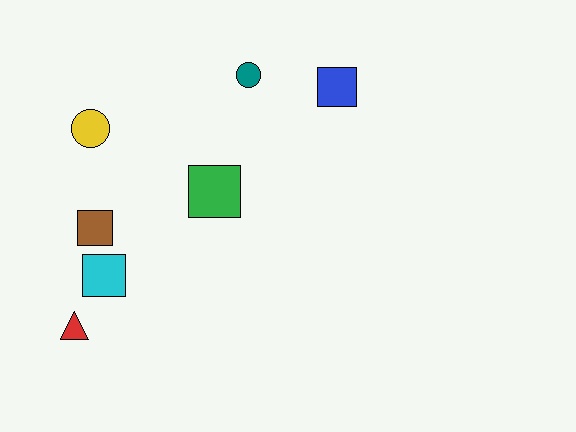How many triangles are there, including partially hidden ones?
There is 1 triangle.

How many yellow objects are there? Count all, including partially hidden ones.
There is 1 yellow object.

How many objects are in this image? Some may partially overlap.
There are 7 objects.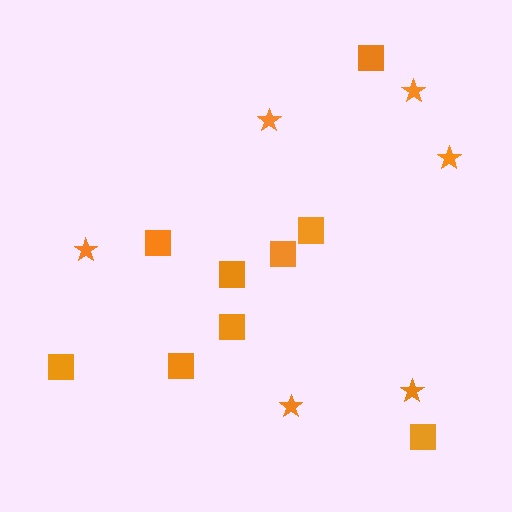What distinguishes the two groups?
There are 2 groups: one group of squares (9) and one group of stars (6).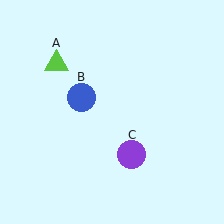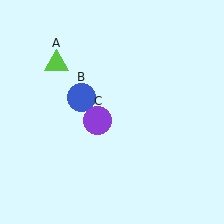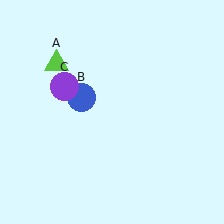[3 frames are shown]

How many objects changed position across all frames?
1 object changed position: purple circle (object C).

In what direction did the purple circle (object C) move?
The purple circle (object C) moved up and to the left.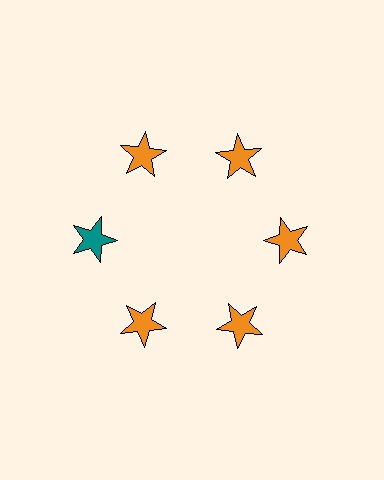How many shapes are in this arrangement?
There are 6 shapes arranged in a ring pattern.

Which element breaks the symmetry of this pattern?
The teal star at roughly the 9 o'clock position breaks the symmetry. All other shapes are orange stars.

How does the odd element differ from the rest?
It has a different color: teal instead of orange.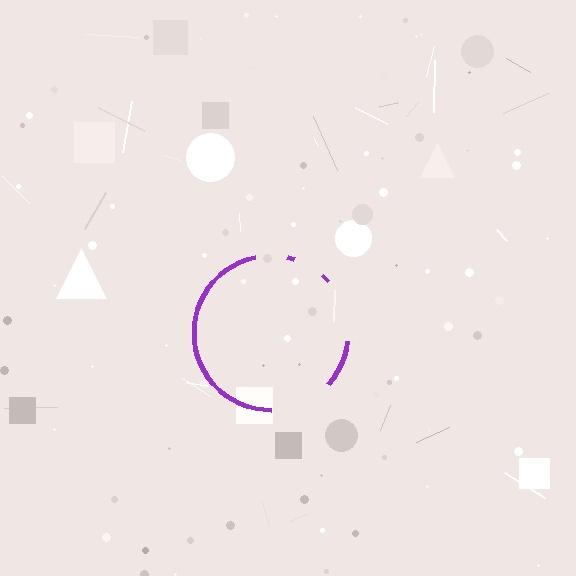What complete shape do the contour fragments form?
The contour fragments form a circle.